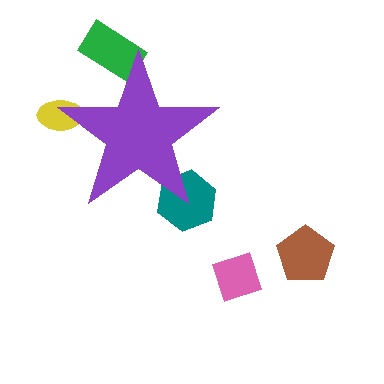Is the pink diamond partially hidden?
No, the pink diamond is fully visible.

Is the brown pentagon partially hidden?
No, the brown pentagon is fully visible.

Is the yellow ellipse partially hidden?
Yes, the yellow ellipse is partially hidden behind the purple star.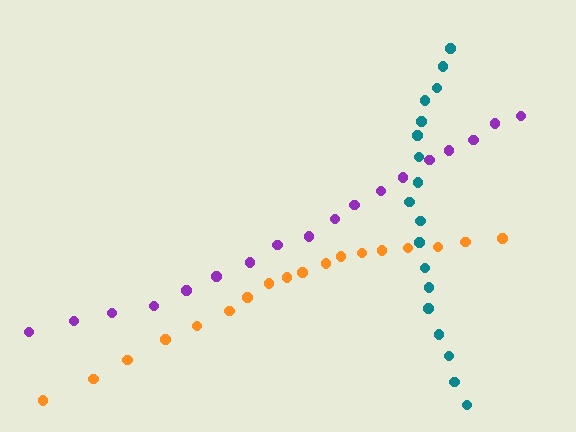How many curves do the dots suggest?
There are 3 distinct paths.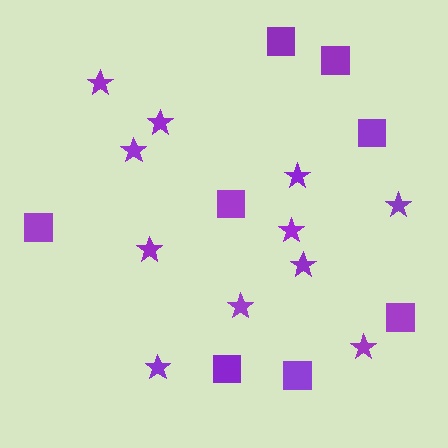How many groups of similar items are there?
There are 2 groups: one group of squares (8) and one group of stars (11).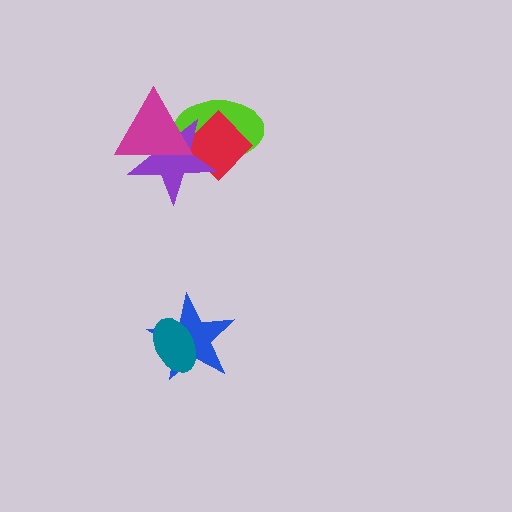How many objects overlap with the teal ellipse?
1 object overlaps with the teal ellipse.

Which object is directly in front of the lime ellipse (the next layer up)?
The red diamond is directly in front of the lime ellipse.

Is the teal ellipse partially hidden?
No, no other shape covers it.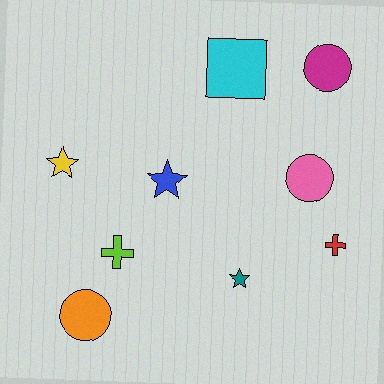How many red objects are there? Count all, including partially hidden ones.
There is 1 red object.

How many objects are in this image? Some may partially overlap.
There are 9 objects.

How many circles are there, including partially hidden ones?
There are 3 circles.